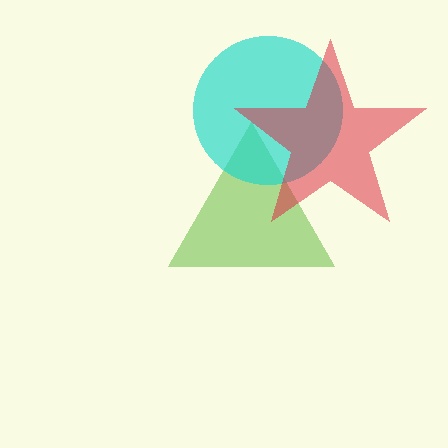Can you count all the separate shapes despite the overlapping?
Yes, there are 3 separate shapes.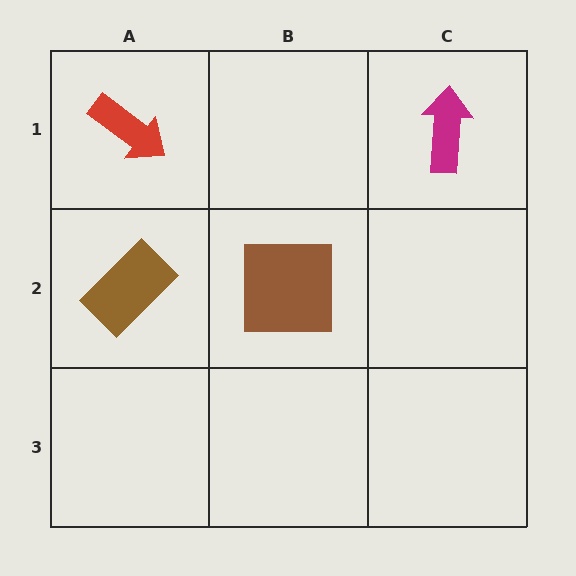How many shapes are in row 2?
2 shapes.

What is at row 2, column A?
A brown rectangle.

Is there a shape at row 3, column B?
No, that cell is empty.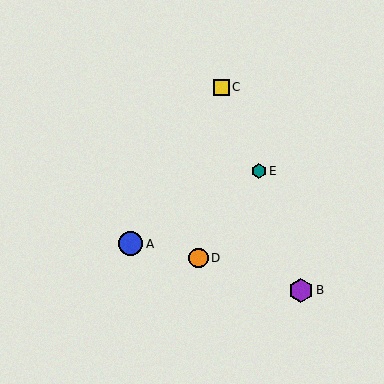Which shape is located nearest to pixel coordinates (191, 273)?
The orange circle (labeled D) at (198, 258) is nearest to that location.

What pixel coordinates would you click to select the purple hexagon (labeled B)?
Click at (301, 290) to select the purple hexagon B.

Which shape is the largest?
The blue circle (labeled A) is the largest.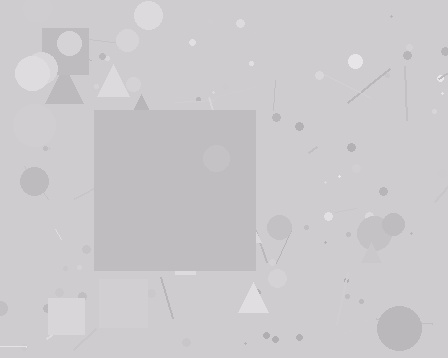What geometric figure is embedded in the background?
A square is embedded in the background.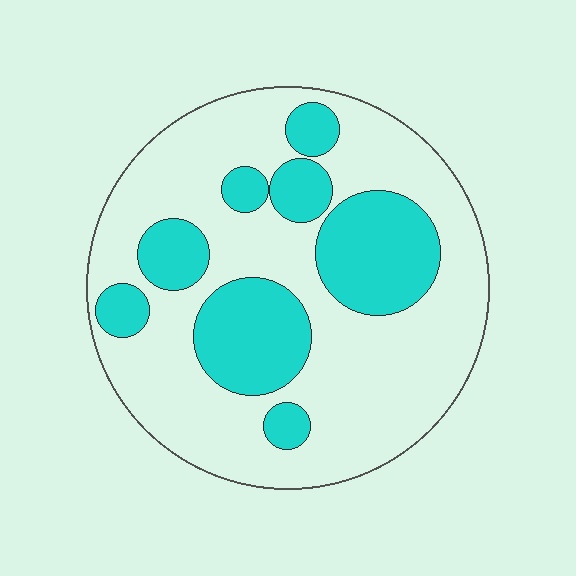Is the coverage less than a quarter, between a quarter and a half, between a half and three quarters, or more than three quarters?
Between a quarter and a half.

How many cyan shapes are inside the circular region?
8.